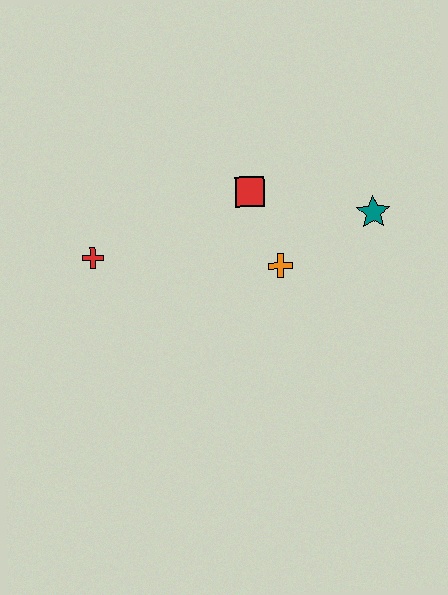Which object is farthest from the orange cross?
The red cross is farthest from the orange cross.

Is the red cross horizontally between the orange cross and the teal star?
No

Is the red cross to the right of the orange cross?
No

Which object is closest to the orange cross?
The red square is closest to the orange cross.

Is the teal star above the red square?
No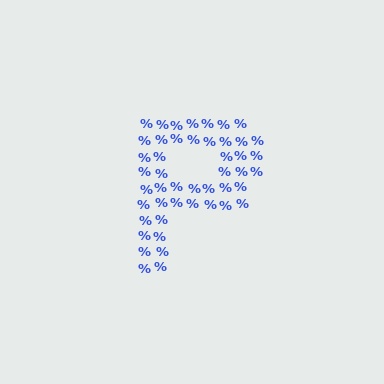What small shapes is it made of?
It is made of small percent signs.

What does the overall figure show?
The overall figure shows the letter P.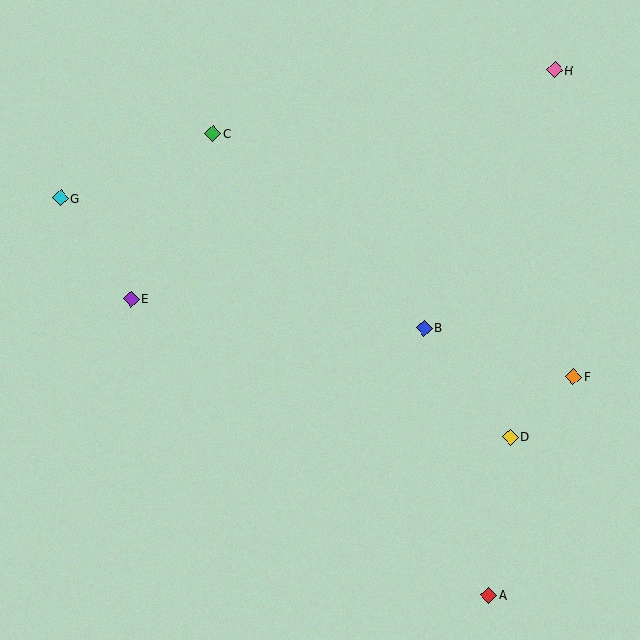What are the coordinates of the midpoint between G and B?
The midpoint between G and B is at (242, 263).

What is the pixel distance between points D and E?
The distance between D and E is 404 pixels.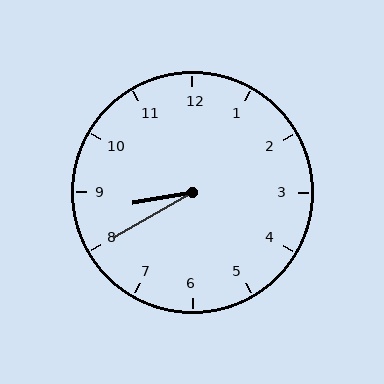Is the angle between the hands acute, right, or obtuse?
It is acute.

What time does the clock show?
8:40.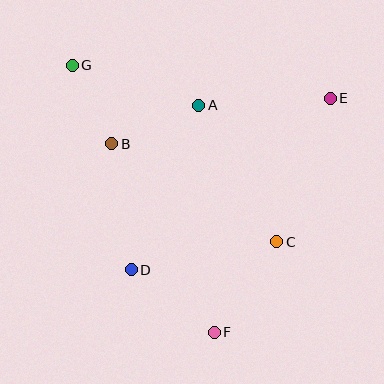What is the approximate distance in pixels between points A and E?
The distance between A and E is approximately 132 pixels.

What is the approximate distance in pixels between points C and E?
The distance between C and E is approximately 153 pixels.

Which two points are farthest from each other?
Points F and G are farthest from each other.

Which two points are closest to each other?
Points B and G are closest to each other.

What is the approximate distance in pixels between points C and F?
The distance between C and F is approximately 110 pixels.